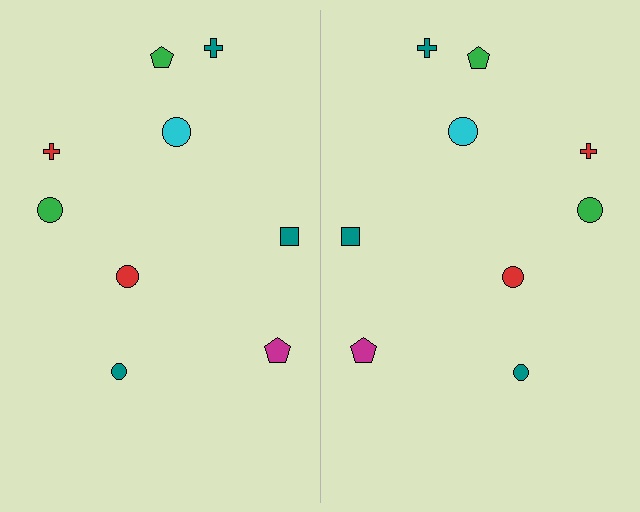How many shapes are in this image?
There are 18 shapes in this image.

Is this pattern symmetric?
Yes, this pattern has bilateral (reflection) symmetry.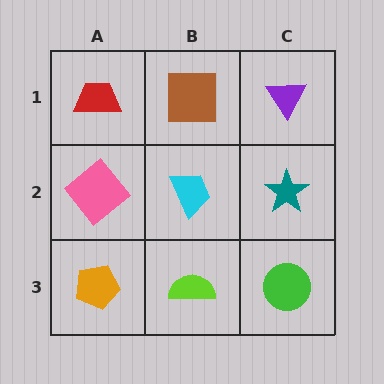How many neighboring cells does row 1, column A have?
2.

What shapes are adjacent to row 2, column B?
A brown square (row 1, column B), a lime semicircle (row 3, column B), a pink diamond (row 2, column A), a teal star (row 2, column C).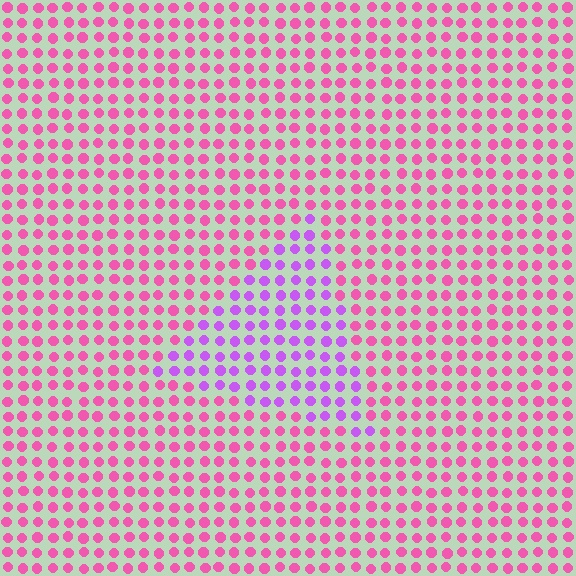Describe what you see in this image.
The image is filled with small pink elements in a uniform arrangement. A triangle-shaped region is visible where the elements are tinted to a slightly different hue, forming a subtle color boundary.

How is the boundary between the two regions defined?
The boundary is defined purely by a slight shift in hue (about 42 degrees). Spacing, size, and orientation are identical on both sides.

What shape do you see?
I see a triangle.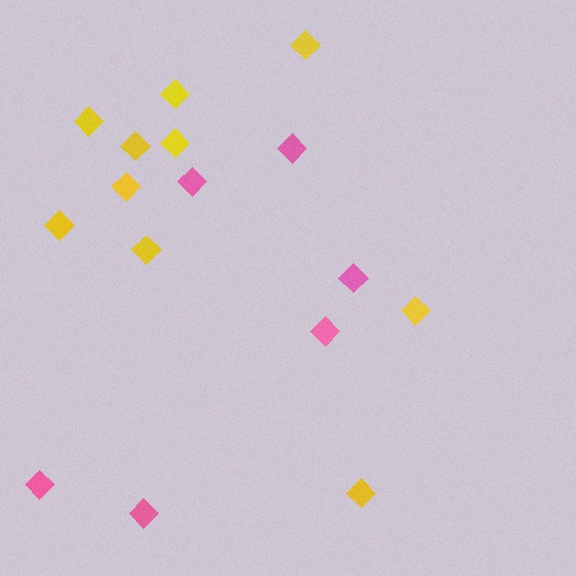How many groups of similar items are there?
There are 2 groups: one group of yellow diamonds (10) and one group of pink diamonds (6).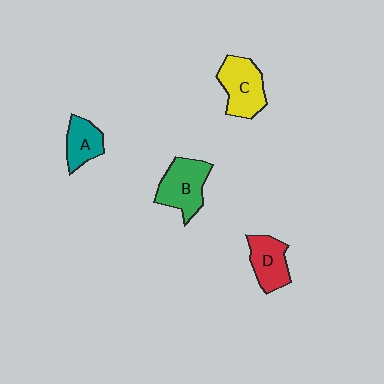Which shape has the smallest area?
Shape A (teal).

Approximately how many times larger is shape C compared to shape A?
Approximately 1.5 times.